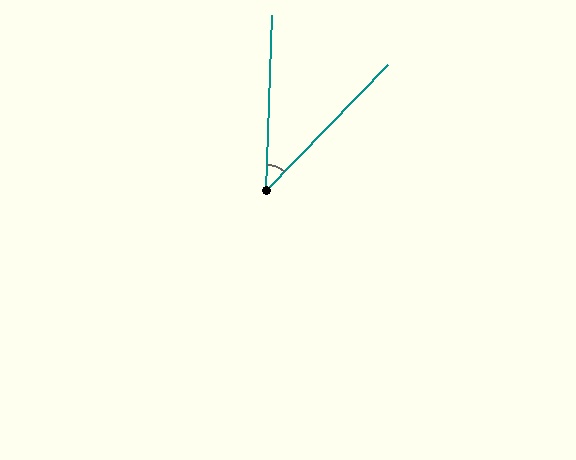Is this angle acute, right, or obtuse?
It is acute.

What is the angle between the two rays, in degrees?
Approximately 42 degrees.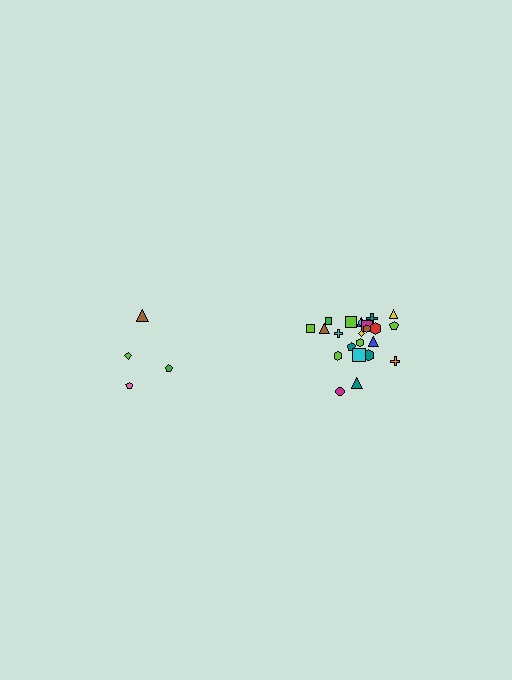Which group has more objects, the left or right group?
The right group.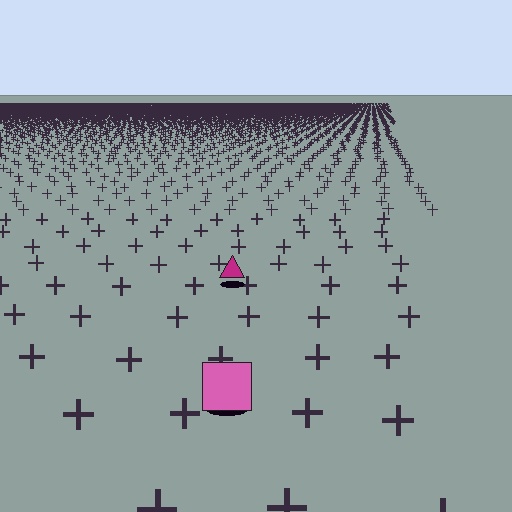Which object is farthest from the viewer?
The magenta triangle is farthest from the viewer. It appears smaller and the ground texture around it is denser.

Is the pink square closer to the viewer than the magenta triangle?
Yes. The pink square is closer — you can tell from the texture gradient: the ground texture is coarser near it.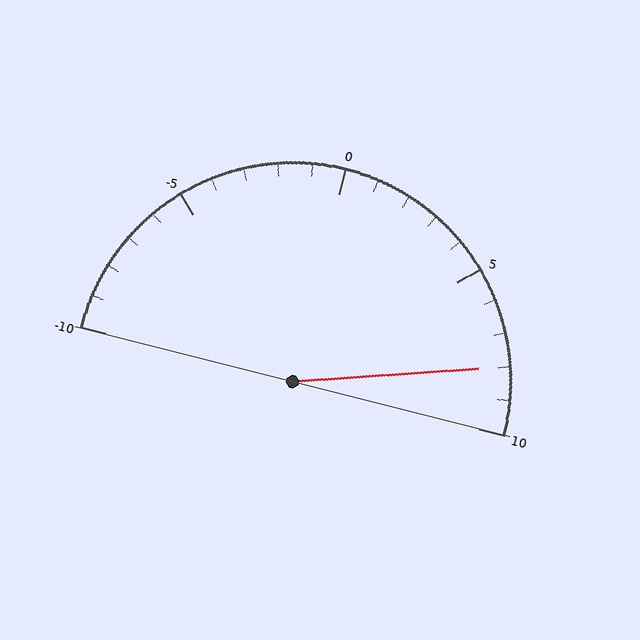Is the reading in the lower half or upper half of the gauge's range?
The reading is in the upper half of the range (-10 to 10).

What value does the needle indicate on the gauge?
The needle indicates approximately 8.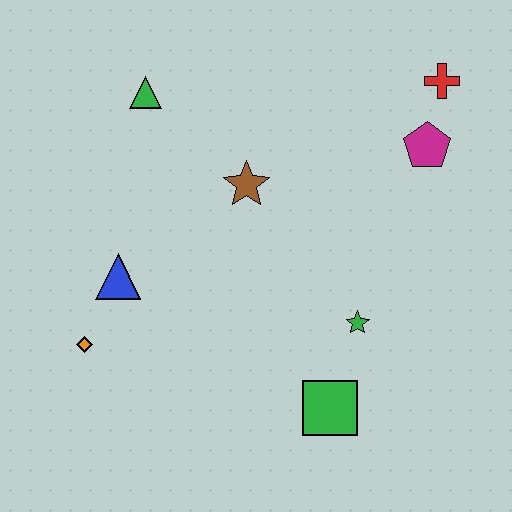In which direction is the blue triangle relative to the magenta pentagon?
The blue triangle is to the left of the magenta pentagon.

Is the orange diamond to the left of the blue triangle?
Yes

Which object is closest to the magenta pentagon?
The red cross is closest to the magenta pentagon.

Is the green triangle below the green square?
No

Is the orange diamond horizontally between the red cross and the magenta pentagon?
No